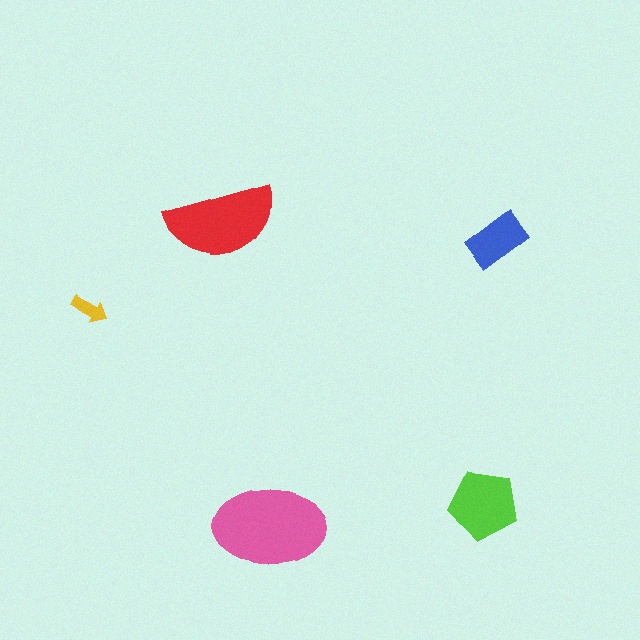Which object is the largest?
The pink ellipse.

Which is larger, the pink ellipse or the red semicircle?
The pink ellipse.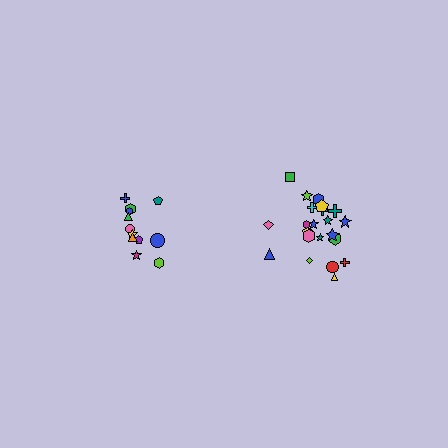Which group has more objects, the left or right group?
The right group.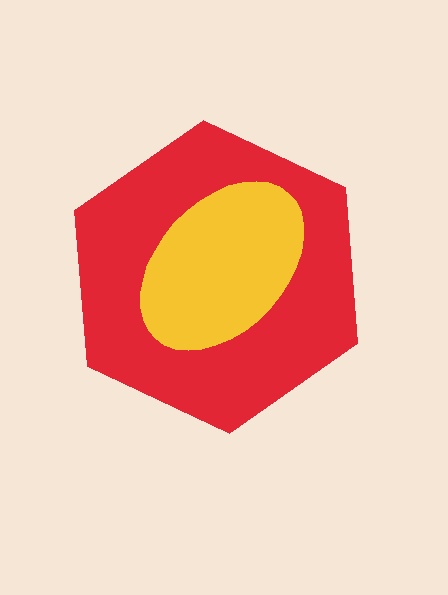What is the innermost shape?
The yellow ellipse.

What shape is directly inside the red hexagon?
The yellow ellipse.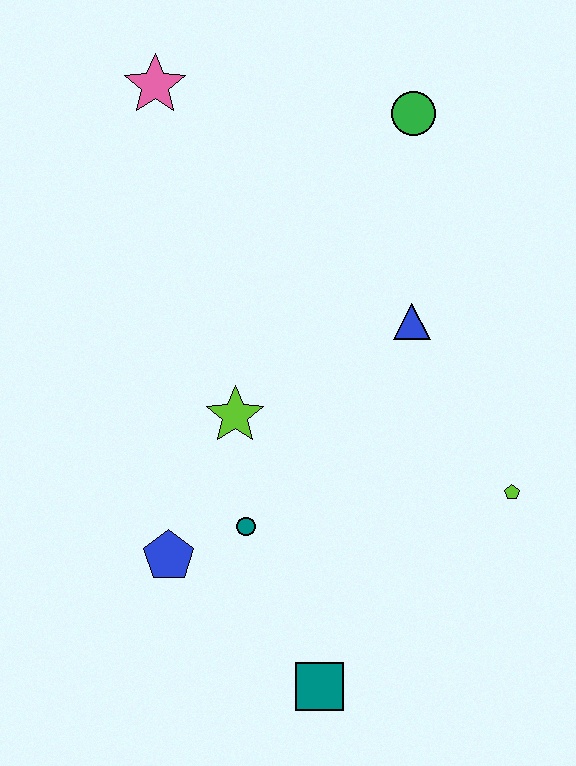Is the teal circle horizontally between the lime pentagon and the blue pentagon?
Yes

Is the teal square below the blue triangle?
Yes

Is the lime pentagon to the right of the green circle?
Yes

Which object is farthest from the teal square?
The pink star is farthest from the teal square.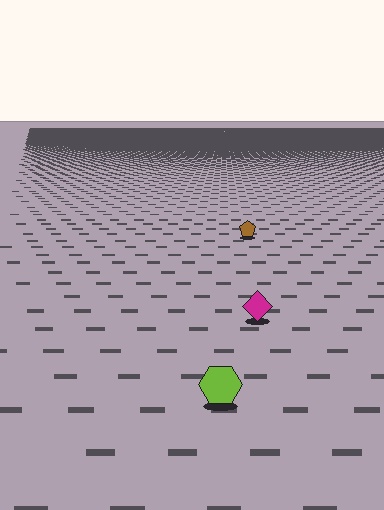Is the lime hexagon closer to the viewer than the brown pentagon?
Yes. The lime hexagon is closer — you can tell from the texture gradient: the ground texture is coarser near it.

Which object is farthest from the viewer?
The brown pentagon is farthest from the viewer. It appears smaller and the ground texture around it is denser.